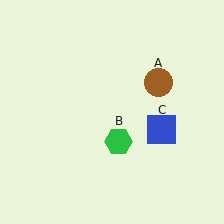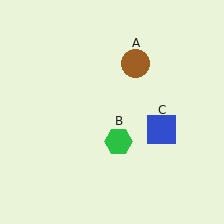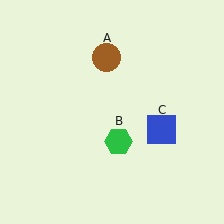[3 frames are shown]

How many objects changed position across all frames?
1 object changed position: brown circle (object A).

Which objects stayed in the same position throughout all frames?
Green hexagon (object B) and blue square (object C) remained stationary.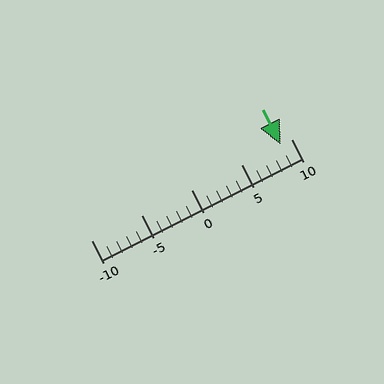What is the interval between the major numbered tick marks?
The major tick marks are spaced 5 units apart.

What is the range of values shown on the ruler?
The ruler shows values from -10 to 10.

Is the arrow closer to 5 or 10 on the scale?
The arrow is closer to 10.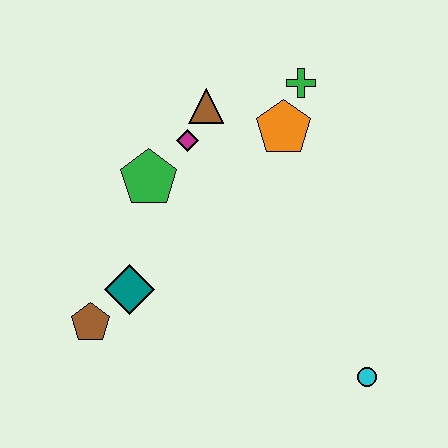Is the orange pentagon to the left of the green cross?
Yes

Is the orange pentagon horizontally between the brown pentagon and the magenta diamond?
No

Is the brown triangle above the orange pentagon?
Yes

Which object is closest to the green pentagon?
The magenta diamond is closest to the green pentagon.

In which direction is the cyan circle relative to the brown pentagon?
The cyan circle is to the right of the brown pentagon.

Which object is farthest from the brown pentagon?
The green cross is farthest from the brown pentagon.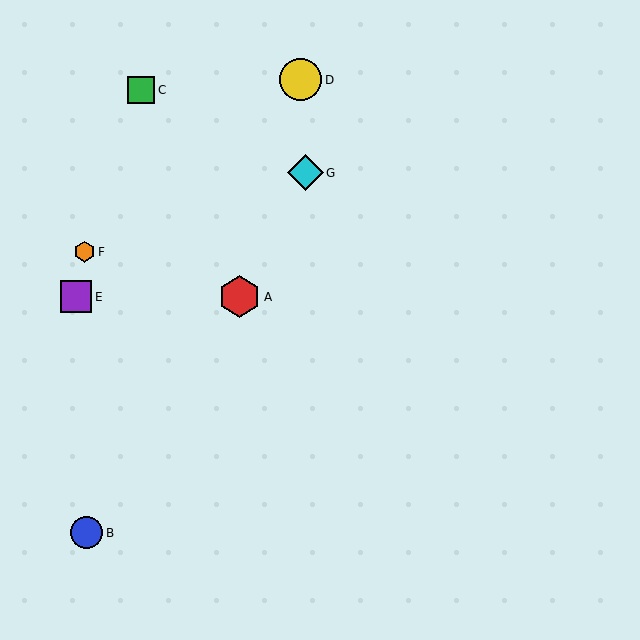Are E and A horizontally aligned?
Yes, both are at y≈297.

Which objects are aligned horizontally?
Objects A, E are aligned horizontally.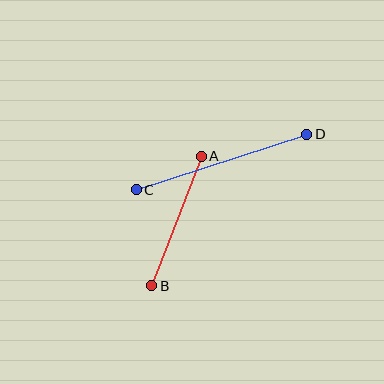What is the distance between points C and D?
The distance is approximately 179 pixels.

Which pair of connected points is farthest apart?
Points C and D are farthest apart.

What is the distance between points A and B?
The distance is approximately 138 pixels.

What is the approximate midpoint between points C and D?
The midpoint is at approximately (221, 162) pixels.